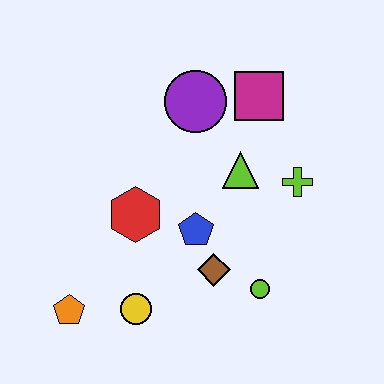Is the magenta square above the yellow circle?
Yes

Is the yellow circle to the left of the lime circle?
Yes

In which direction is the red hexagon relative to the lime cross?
The red hexagon is to the left of the lime cross.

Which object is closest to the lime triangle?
The lime cross is closest to the lime triangle.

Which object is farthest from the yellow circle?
The magenta square is farthest from the yellow circle.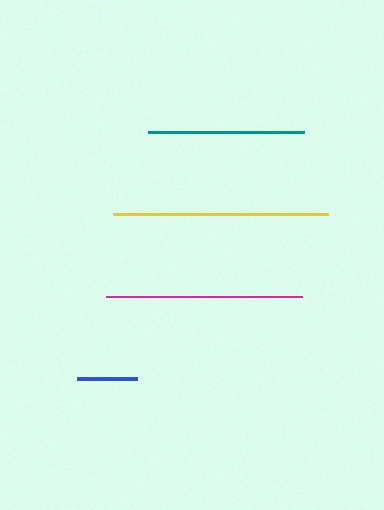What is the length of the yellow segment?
The yellow segment is approximately 215 pixels long.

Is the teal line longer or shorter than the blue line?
The teal line is longer than the blue line.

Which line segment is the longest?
The yellow line is the longest at approximately 215 pixels.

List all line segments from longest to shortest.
From longest to shortest: yellow, magenta, teal, blue.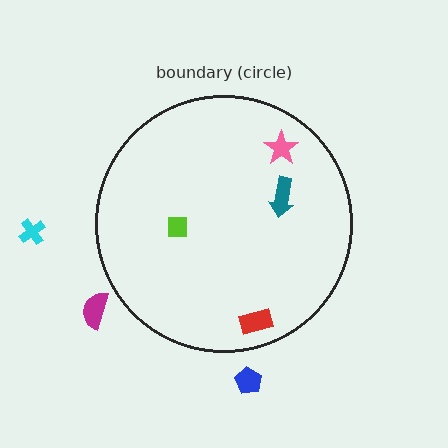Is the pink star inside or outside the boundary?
Inside.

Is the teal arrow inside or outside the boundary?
Inside.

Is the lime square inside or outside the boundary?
Inside.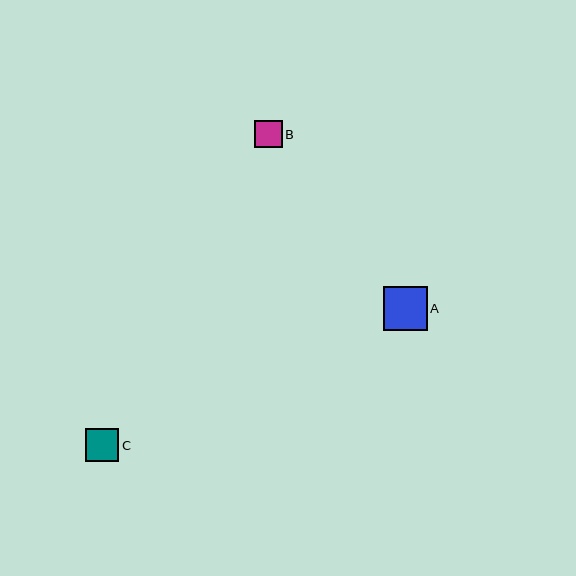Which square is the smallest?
Square B is the smallest with a size of approximately 28 pixels.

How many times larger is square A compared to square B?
Square A is approximately 1.6 times the size of square B.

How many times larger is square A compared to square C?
Square A is approximately 1.3 times the size of square C.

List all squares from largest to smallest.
From largest to smallest: A, C, B.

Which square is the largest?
Square A is the largest with a size of approximately 44 pixels.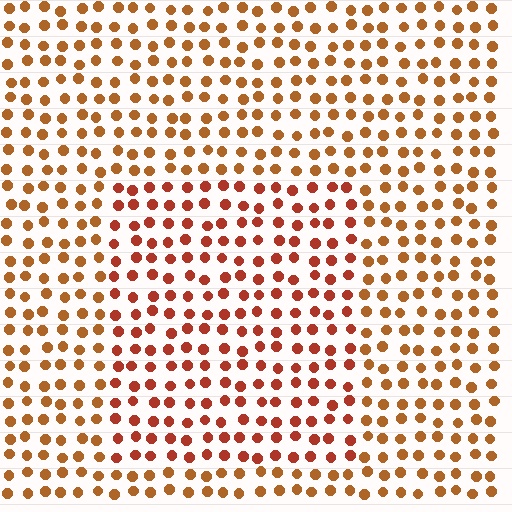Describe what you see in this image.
The image is filled with small brown elements in a uniform arrangement. A rectangle-shaped region is visible where the elements are tinted to a slightly different hue, forming a subtle color boundary.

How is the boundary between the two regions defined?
The boundary is defined purely by a slight shift in hue (about 22 degrees). Spacing, size, and orientation are identical on both sides.